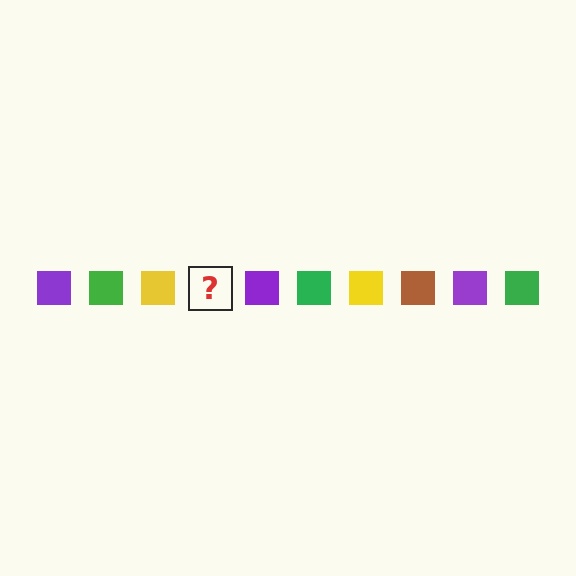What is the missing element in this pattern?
The missing element is a brown square.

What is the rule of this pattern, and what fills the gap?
The rule is that the pattern cycles through purple, green, yellow, brown squares. The gap should be filled with a brown square.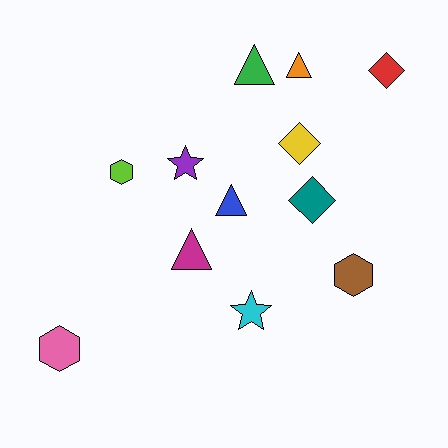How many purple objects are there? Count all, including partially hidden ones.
There is 1 purple object.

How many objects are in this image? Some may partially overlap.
There are 12 objects.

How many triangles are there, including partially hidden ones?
There are 4 triangles.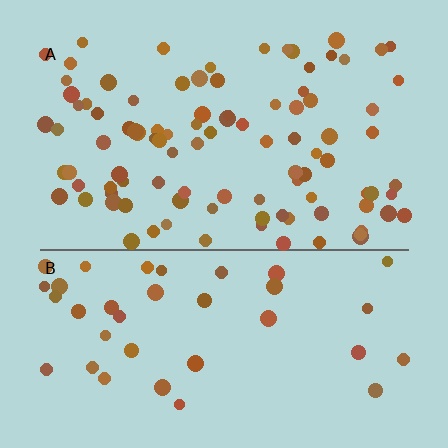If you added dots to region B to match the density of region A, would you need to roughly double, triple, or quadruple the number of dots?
Approximately triple.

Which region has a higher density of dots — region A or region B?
A (the top).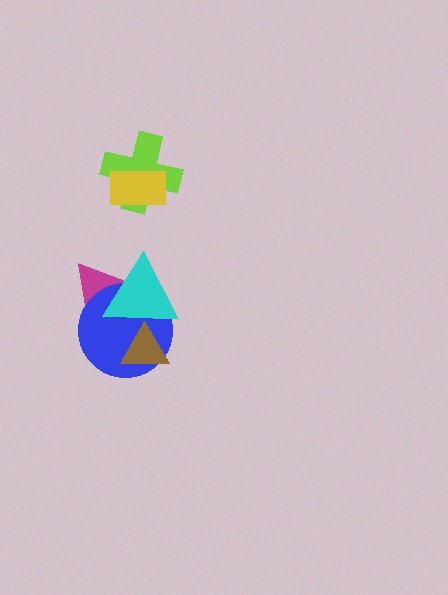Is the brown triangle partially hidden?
No, no other shape covers it.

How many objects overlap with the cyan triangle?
3 objects overlap with the cyan triangle.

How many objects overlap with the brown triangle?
2 objects overlap with the brown triangle.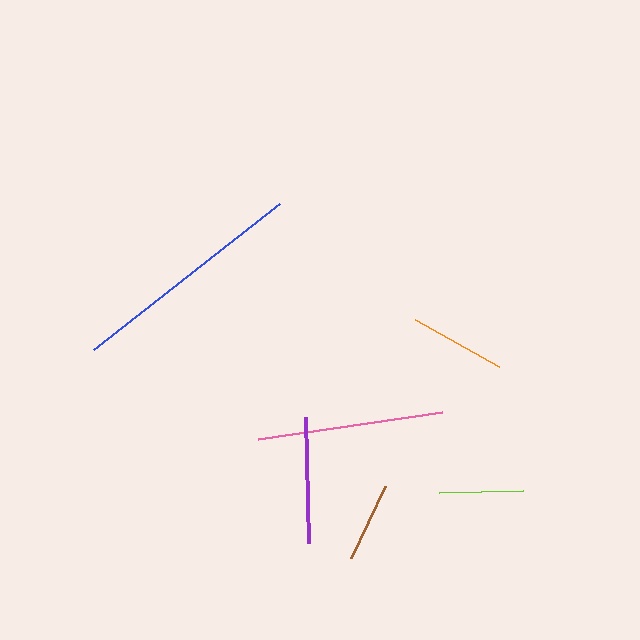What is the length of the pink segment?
The pink segment is approximately 186 pixels long.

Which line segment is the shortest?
The brown line is the shortest at approximately 80 pixels.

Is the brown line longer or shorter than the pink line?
The pink line is longer than the brown line.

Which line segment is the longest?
The blue line is the longest at approximately 236 pixels.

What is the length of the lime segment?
The lime segment is approximately 83 pixels long.